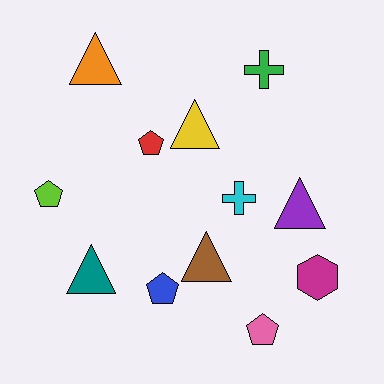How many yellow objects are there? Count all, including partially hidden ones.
There is 1 yellow object.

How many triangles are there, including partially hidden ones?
There are 5 triangles.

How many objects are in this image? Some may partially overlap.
There are 12 objects.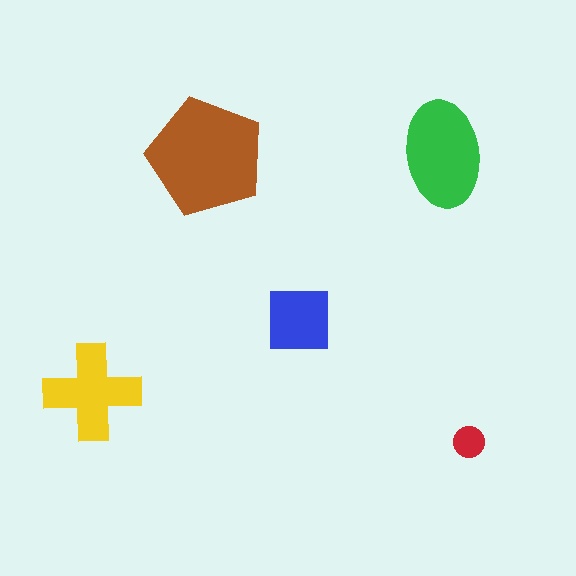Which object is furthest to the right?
The red circle is rightmost.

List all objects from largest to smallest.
The brown pentagon, the green ellipse, the yellow cross, the blue square, the red circle.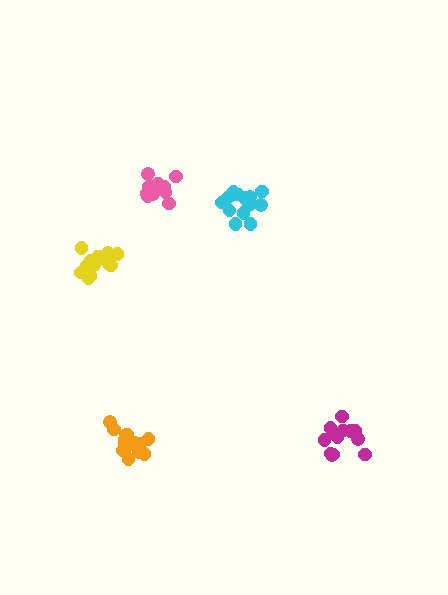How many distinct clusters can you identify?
There are 5 distinct clusters.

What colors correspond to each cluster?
The clusters are colored: orange, pink, magenta, cyan, yellow.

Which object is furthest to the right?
The magenta cluster is rightmost.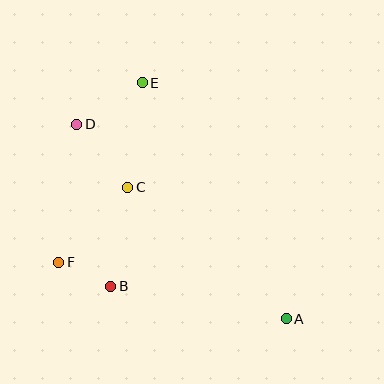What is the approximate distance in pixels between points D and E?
The distance between D and E is approximately 78 pixels.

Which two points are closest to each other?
Points B and F are closest to each other.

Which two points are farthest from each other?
Points A and D are farthest from each other.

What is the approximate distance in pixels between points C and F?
The distance between C and F is approximately 102 pixels.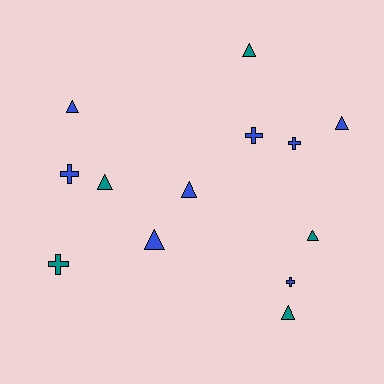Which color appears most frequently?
Blue, with 8 objects.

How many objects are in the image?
There are 13 objects.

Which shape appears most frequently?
Triangle, with 8 objects.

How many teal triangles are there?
There are 4 teal triangles.